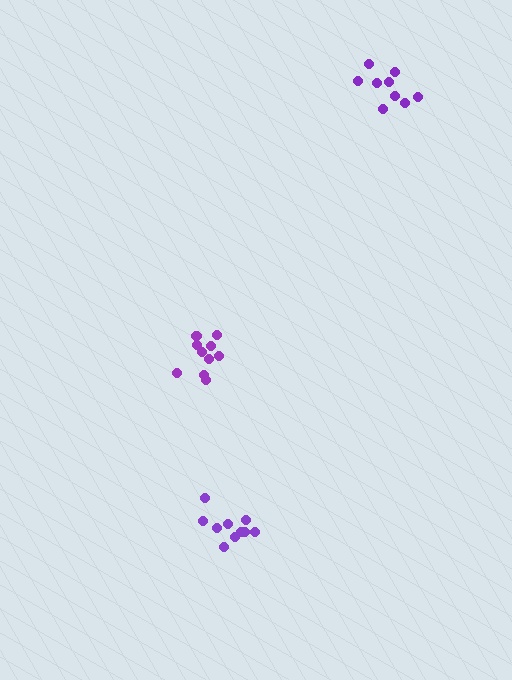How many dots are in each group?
Group 1: 11 dots, Group 2: 9 dots, Group 3: 10 dots (30 total).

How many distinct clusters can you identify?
There are 3 distinct clusters.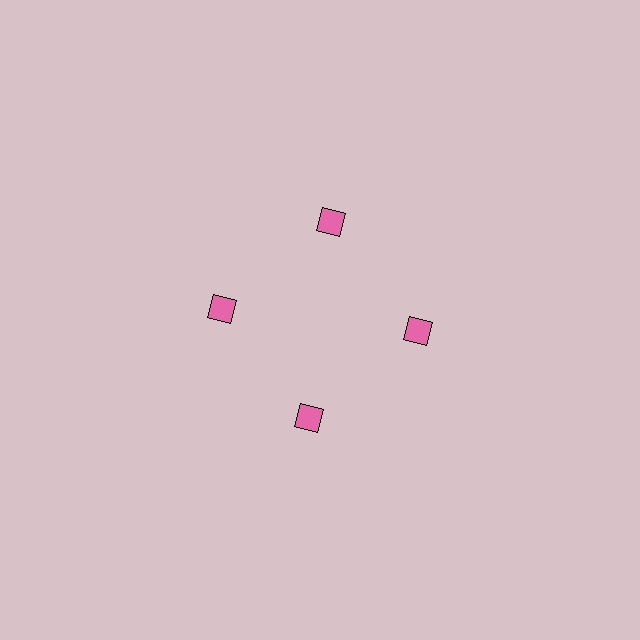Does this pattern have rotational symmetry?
Yes, this pattern has 4-fold rotational symmetry. It looks the same after rotating 90 degrees around the center.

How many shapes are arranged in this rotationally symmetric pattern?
There are 4 shapes, arranged in 4 groups of 1.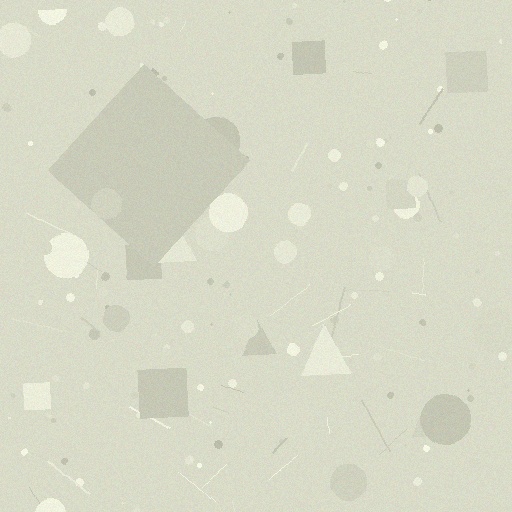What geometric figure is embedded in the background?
A diamond is embedded in the background.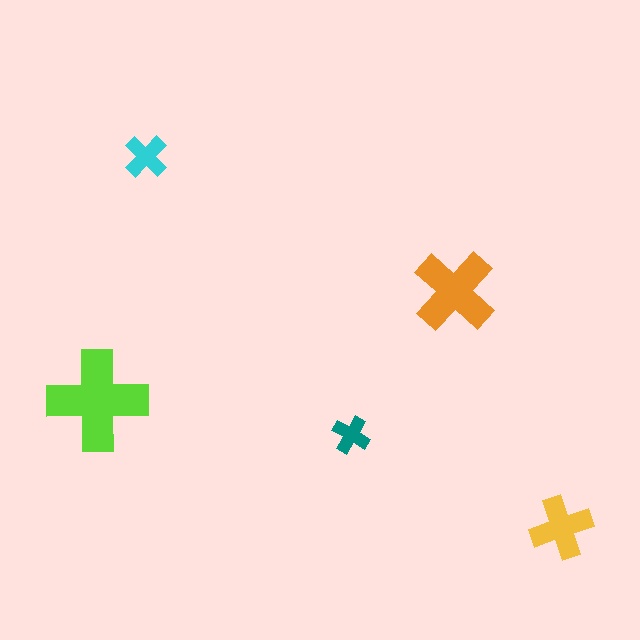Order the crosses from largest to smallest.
the lime one, the orange one, the yellow one, the cyan one, the teal one.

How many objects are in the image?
There are 5 objects in the image.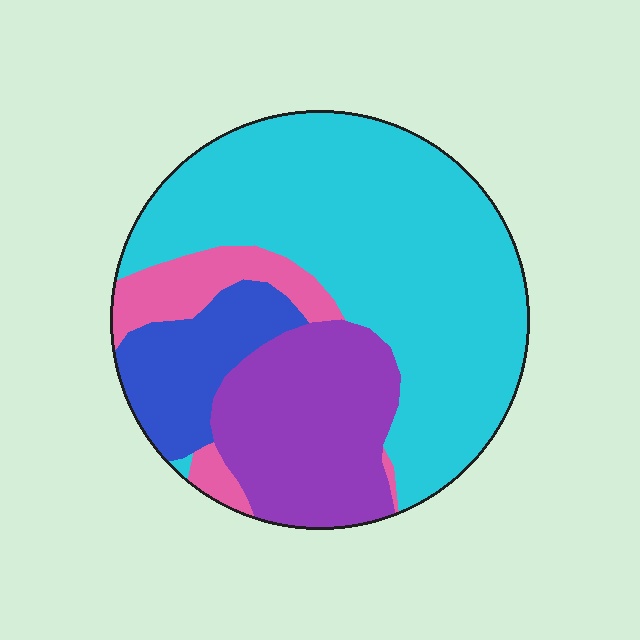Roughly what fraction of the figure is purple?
Purple covers 23% of the figure.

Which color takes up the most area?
Cyan, at roughly 55%.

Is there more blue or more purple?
Purple.